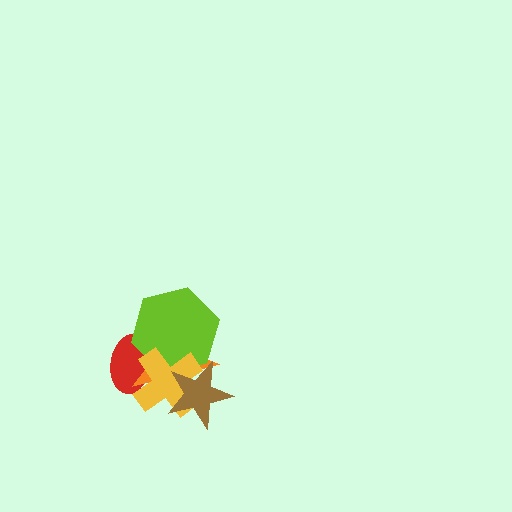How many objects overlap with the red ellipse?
3 objects overlap with the red ellipse.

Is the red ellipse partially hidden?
Yes, it is partially covered by another shape.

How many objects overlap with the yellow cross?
4 objects overlap with the yellow cross.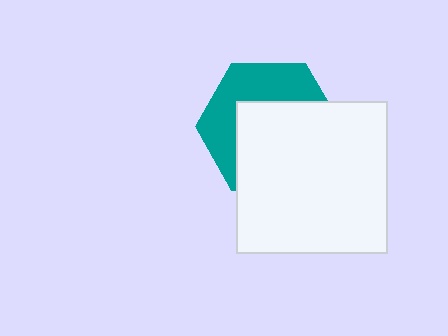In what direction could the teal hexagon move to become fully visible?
The teal hexagon could move up. That would shift it out from behind the white square entirely.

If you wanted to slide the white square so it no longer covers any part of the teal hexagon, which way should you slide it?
Slide it down — that is the most direct way to separate the two shapes.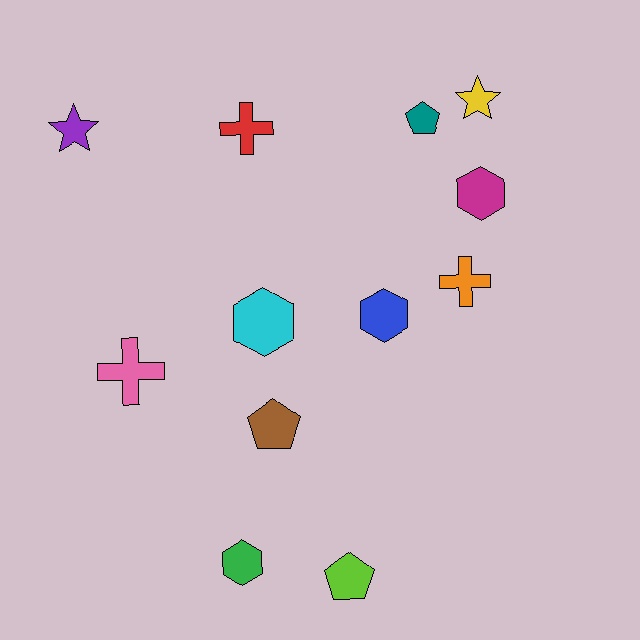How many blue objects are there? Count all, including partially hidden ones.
There is 1 blue object.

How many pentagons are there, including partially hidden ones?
There are 3 pentagons.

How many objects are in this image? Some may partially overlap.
There are 12 objects.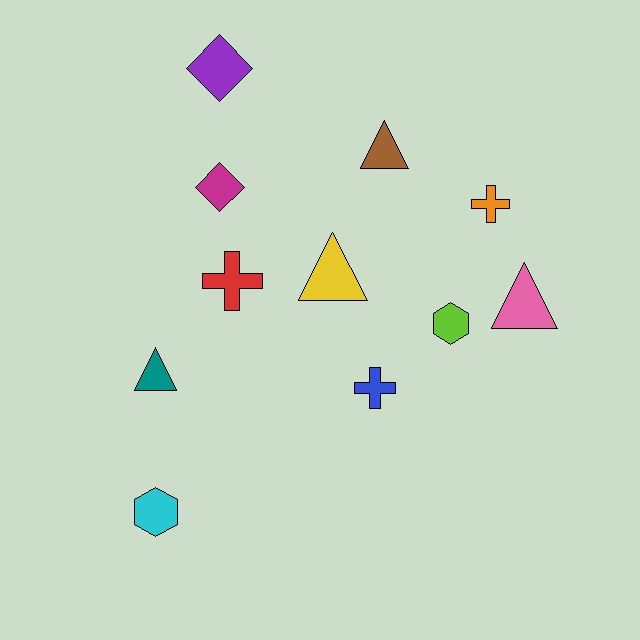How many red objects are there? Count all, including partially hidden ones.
There is 1 red object.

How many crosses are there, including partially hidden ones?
There are 3 crosses.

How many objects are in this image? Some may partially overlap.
There are 11 objects.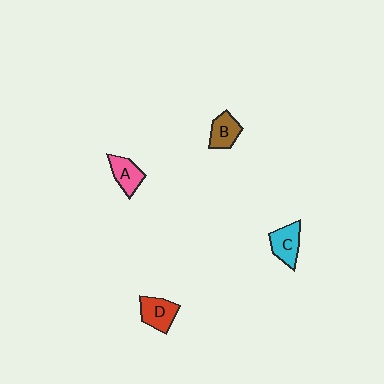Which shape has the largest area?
Shape D (red).